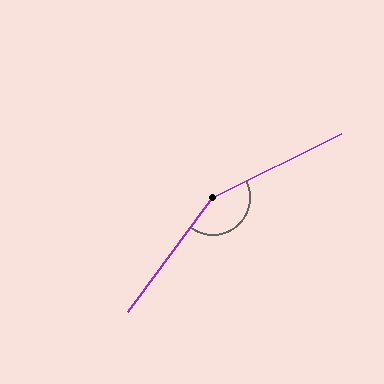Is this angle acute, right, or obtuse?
It is obtuse.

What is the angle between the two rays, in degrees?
Approximately 153 degrees.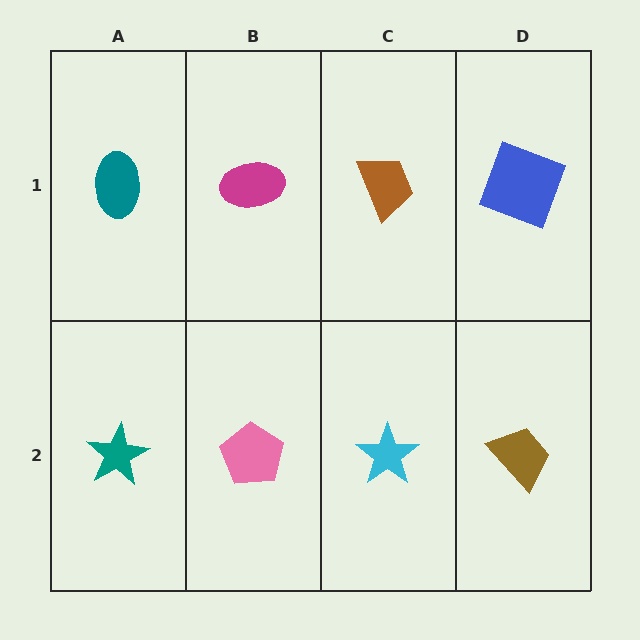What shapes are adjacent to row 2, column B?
A magenta ellipse (row 1, column B), a teal star (row 2, column A), a cyan star (row 2, column C).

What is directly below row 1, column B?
A pink pentagon.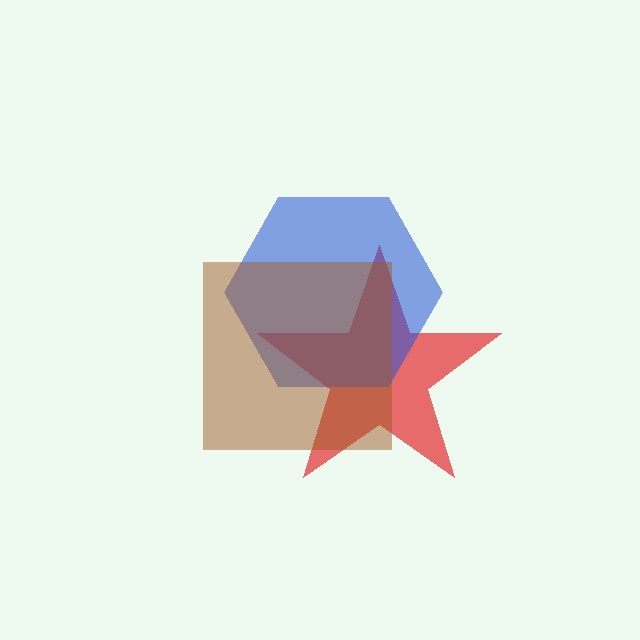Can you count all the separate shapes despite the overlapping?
Yes, there are 3 separate shapes.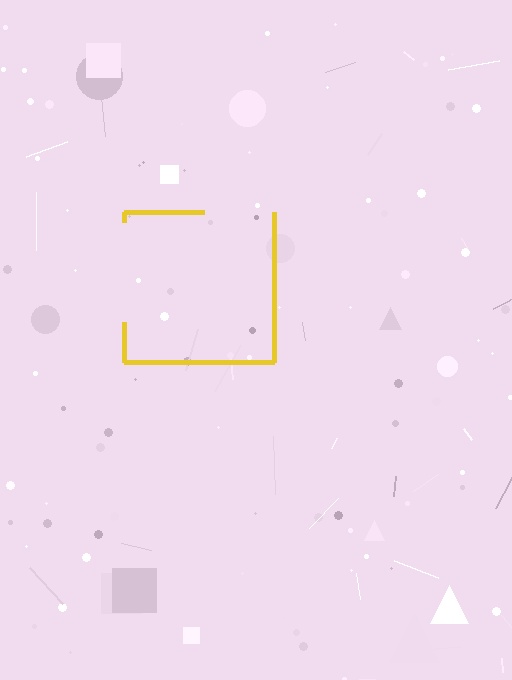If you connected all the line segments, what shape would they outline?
They would outline a square.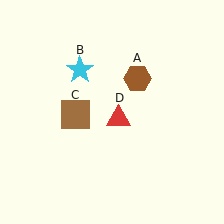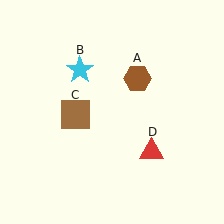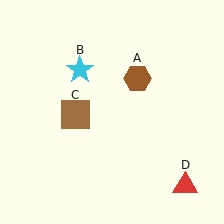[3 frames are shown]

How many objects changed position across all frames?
1 object changed position: red triangle (object D).